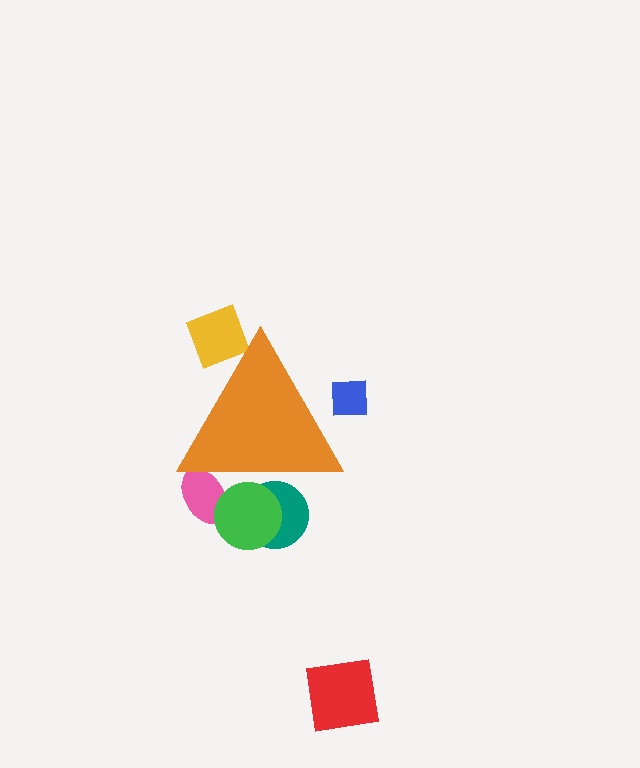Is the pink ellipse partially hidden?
Yes, the pink ellipse is partially hidden behind the orange triangle.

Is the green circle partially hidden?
Yes, the green circle is partially hidden behind the orange triangle.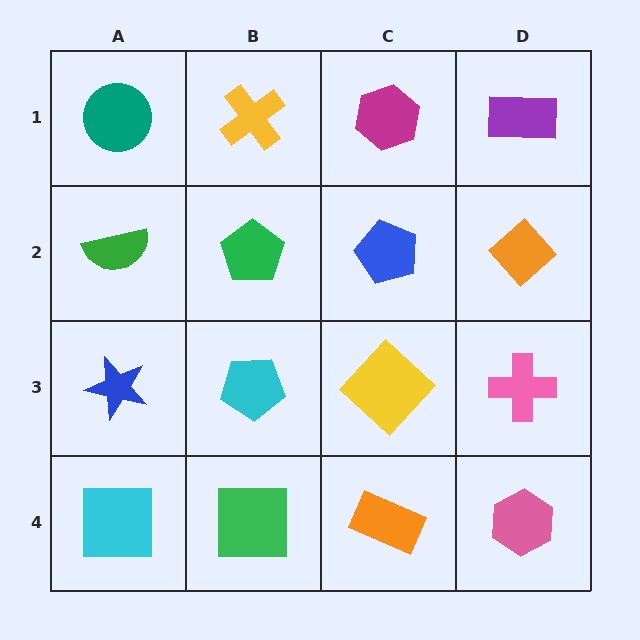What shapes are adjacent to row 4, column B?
A cyan pentagon (row 3, column B), a cyan square (row 4, column A), an orange rectangle (row 4, column C).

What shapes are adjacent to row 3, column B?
A green pentagon (row 2, column B), a green square (row 4, column B), a blue star (row 3, column A), a yellow diamond (row 3, column C).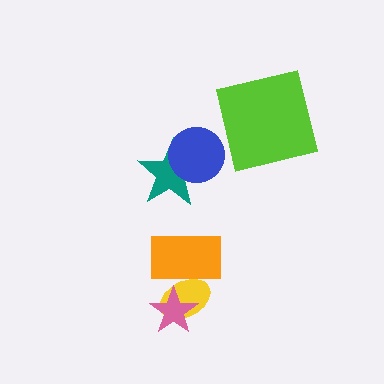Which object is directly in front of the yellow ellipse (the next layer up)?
The orange rectangle is directly in front of the yellow ellipse.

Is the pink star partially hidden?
No, no other shape covers it.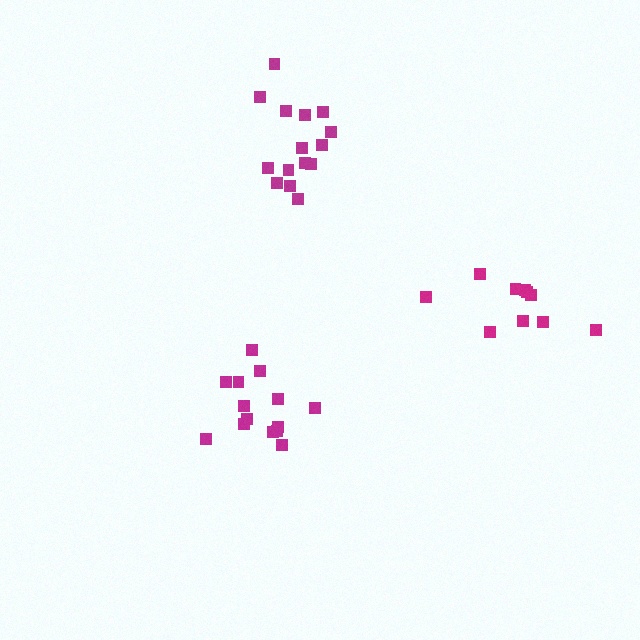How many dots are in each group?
Group 1: 15 dots, Group 2: 14 dots, Group 3: 10 dots (39 total).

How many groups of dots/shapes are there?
There are 3 groups.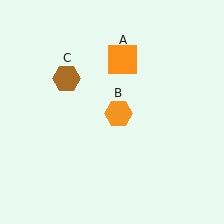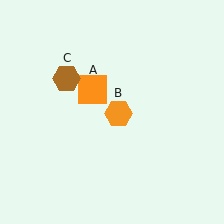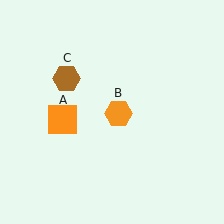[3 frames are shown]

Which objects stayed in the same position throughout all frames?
Orange hexagon (object B) and brown hexagon (object C) remained stationary.